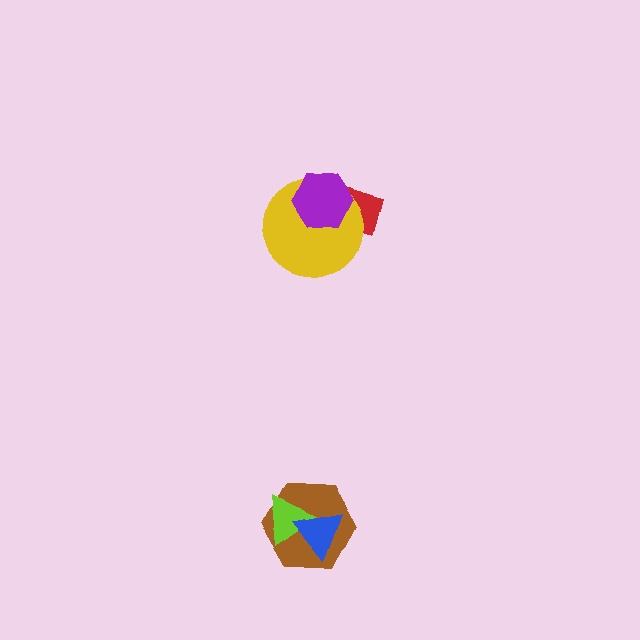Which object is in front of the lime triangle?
The blue triangle is in front of the lime triangle.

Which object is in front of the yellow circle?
The purple hexagon is in front of the yellow circle.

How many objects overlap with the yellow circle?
2 objects overlap with the yellow circle.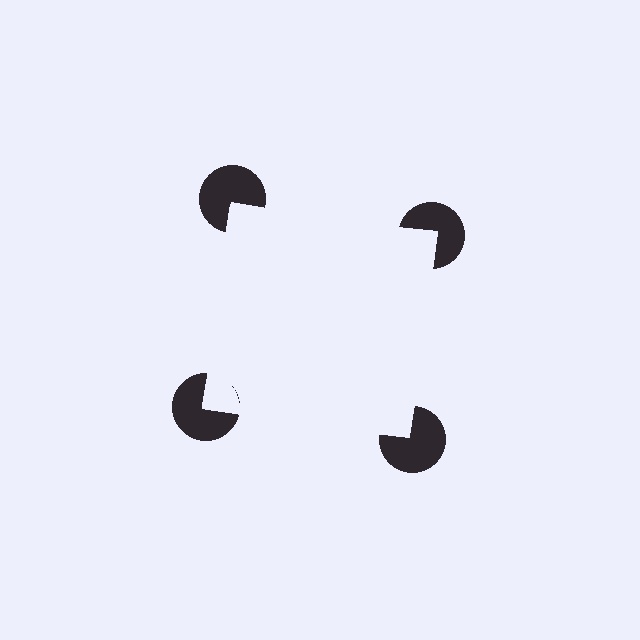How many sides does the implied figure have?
4 sides.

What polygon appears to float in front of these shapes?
An illusory square — its edges are inferred from the aligned wedge cuts in the pac-man discs, not physically drawn.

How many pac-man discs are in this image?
There are 4 — one at each vertex of the illusory square.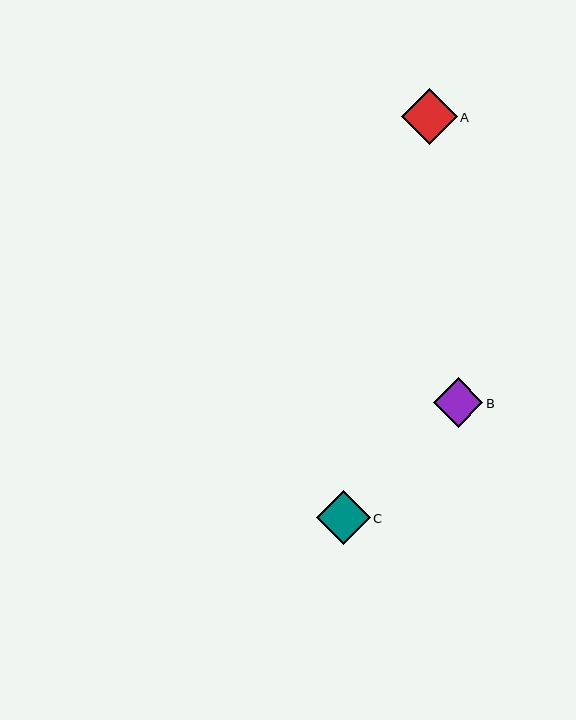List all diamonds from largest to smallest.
From largest to smallest: A, C, B.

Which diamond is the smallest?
Diamond B is the smallest with a size of approximately 49 pixels.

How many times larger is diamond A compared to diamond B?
Diamond A is approximately 1.1 times the size of diamond B.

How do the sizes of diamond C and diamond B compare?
Diamond C and diamond B are approximately the same size.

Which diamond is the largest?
Diamond A is the largest with a size of approximately 56 pixels.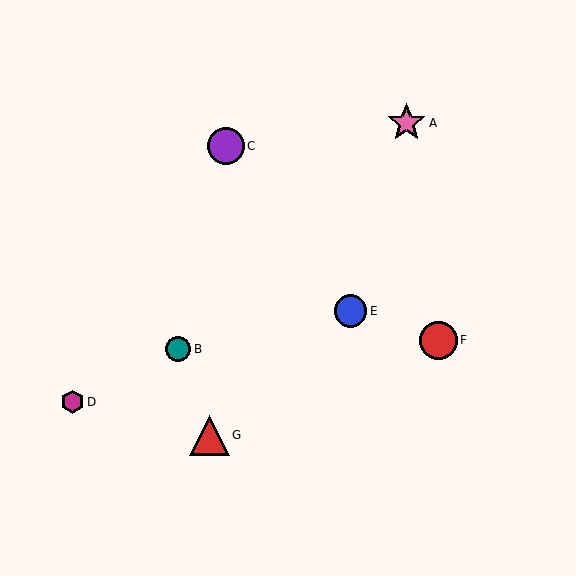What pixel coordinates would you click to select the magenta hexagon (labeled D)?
Click at (73, 402) to select the magenta hexagon D.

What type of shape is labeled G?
Shape G is a red triangle.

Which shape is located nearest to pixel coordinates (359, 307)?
The blue circle (labeled E) at (351, 311) is nearest to that location.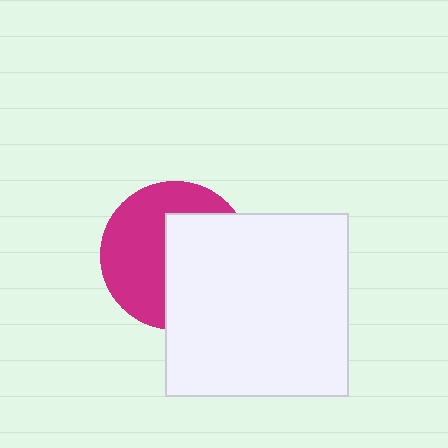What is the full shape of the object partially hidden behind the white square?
The partially hidden object is a magenta circle.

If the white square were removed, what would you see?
You would see the complete magenta circle.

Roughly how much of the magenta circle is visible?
About half of it is visible (roughly 52%).